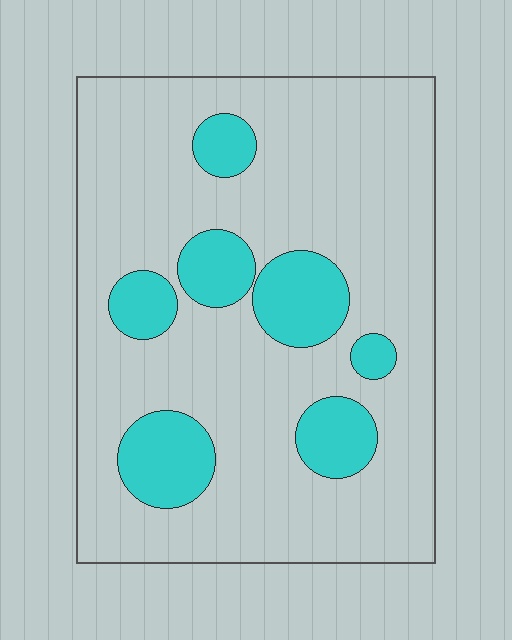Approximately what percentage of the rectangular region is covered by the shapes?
Approximately 20%.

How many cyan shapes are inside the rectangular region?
7.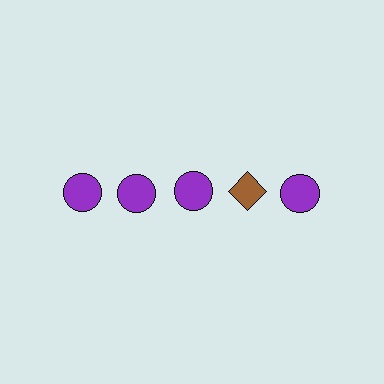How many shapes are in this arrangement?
There are 5 shapes arranged in a grid pattern.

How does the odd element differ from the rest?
It differs in both color (brown instead of purple) and shape (diamond instead of circle).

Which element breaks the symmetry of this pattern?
The brown diamond in the top row, second from right column breaks the symmetry. All other shapes are purple circles.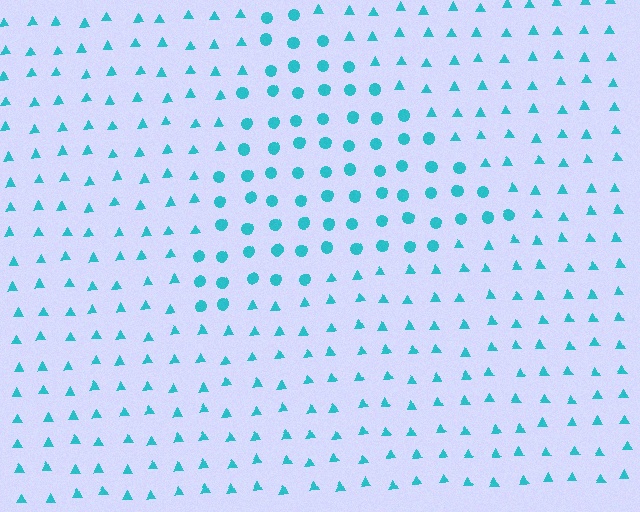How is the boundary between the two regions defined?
The boundary is defined by a change in element shape: circles inside vs. triangles outside. All elements share the same color and spacing.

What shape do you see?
I see a triangle.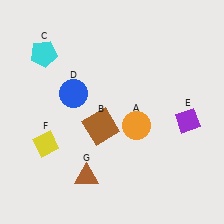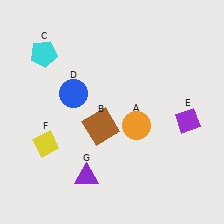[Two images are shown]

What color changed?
The triangle (G) changed from brown in Image 1 to purple in Image 2.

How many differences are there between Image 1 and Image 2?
There is 1 difference between the two images.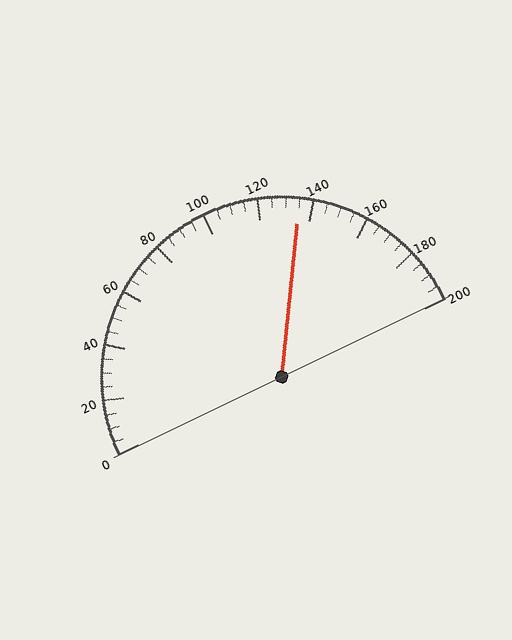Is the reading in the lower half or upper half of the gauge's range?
The reading is in the upper half of the range (0 to 200).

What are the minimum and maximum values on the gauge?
The gauge ranges from 0 to 200.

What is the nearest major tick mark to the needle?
The nearest major tick mark is 140.